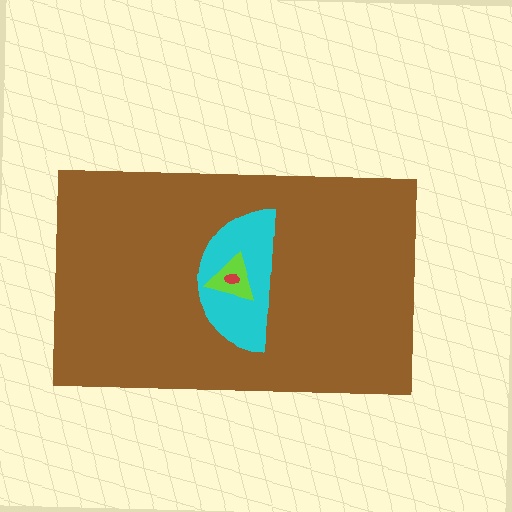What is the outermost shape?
The brown rectangle.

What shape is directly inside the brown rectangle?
The cyan semicircle.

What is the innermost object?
The red ellipse.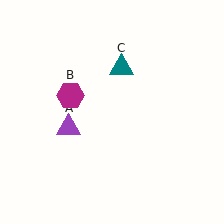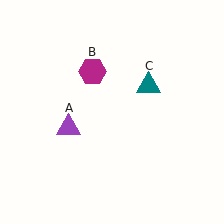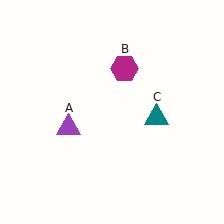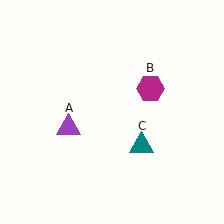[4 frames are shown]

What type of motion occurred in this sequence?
The magenta hexagon (object B), teal triangle (object C) rotated clockwise around the center of the scene.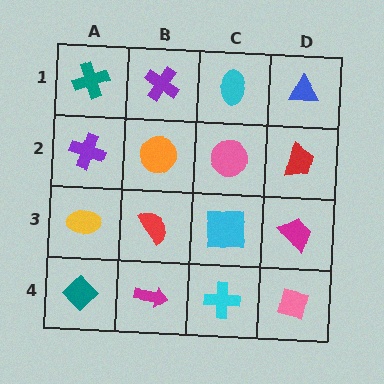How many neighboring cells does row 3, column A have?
3.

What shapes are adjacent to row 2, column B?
A purple cross (row 1, column B), a red semicircle (row 3, column B), a purple cross (row 2, column A), a pink circle (row 2, column C).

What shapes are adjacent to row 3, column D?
A red trapezoid (row 2, column D), a pink square (row 4, column D), a cyan square (row 3, column C).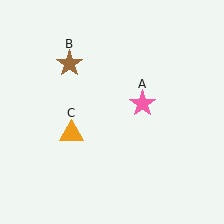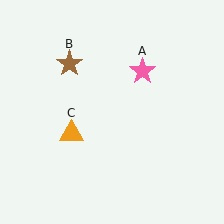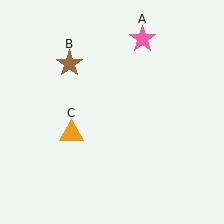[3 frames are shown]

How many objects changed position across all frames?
1 object changed position: pink star (object A).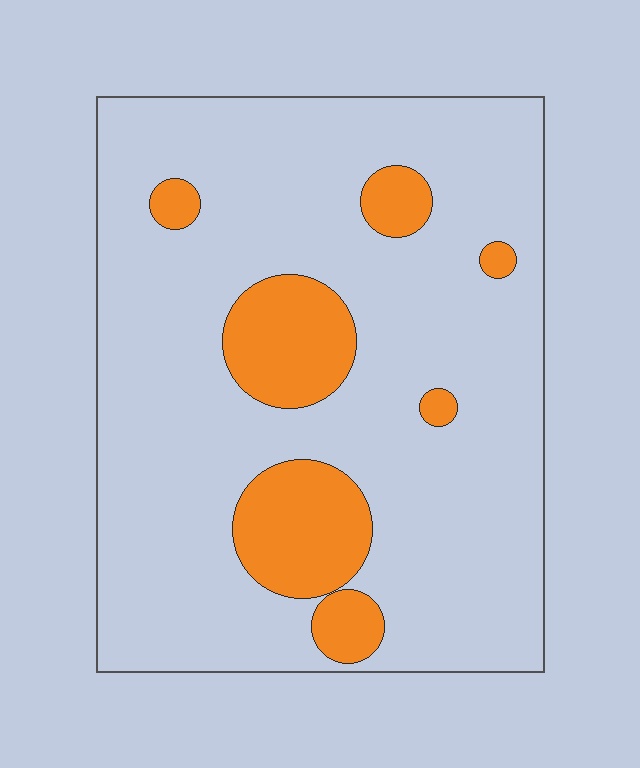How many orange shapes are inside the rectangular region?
7.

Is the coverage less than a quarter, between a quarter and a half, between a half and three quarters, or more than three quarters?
Less than a quarter.